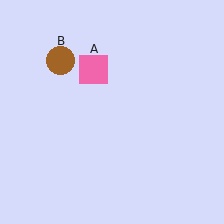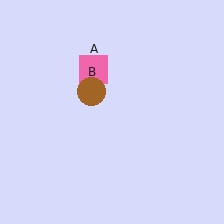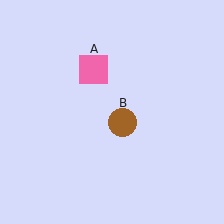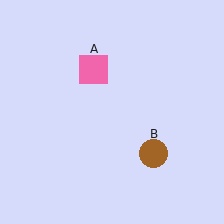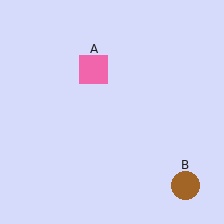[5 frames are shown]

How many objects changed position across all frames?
1 object changed position: brown circle (object B).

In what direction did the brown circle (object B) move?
The brown circle (object B) moved down and to the right.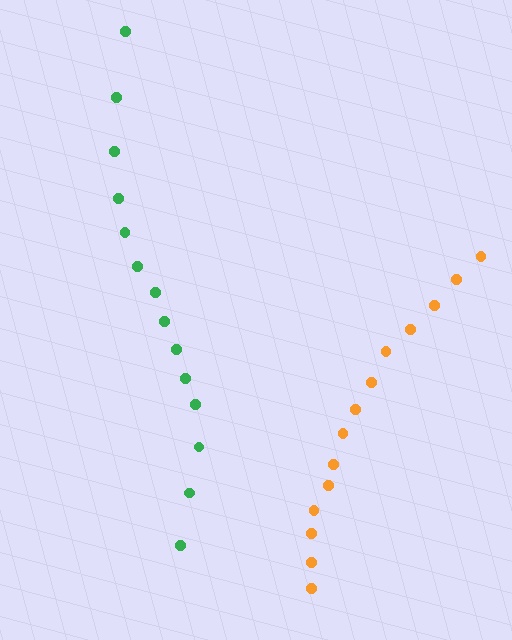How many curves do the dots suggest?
There are 2 distinct paths.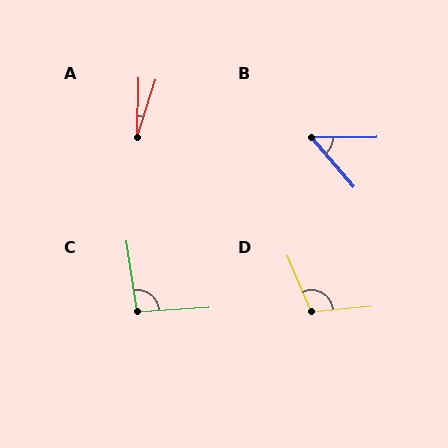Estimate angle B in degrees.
Approximately 50 degrees.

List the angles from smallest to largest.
A (16°), B (50°), C (95°), D (107°).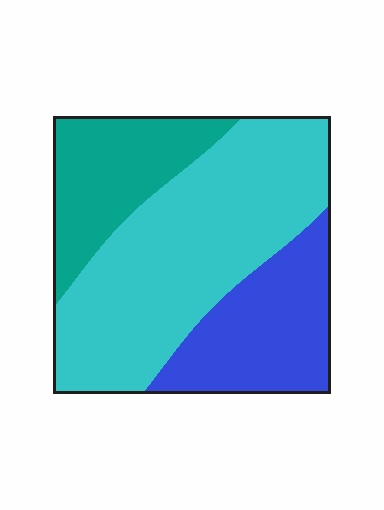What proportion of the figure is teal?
Teal takes up about one fifth (1/5) of the figure.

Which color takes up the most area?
Cyan, at roughly 55%.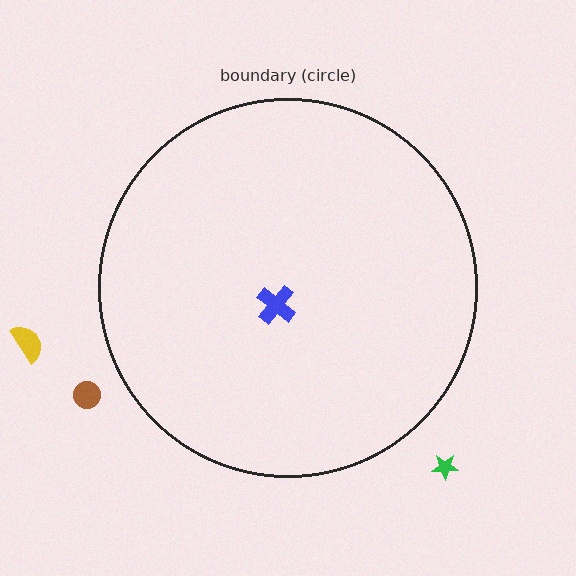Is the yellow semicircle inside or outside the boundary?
Outside.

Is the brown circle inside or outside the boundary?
Outside.